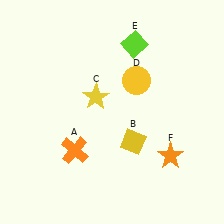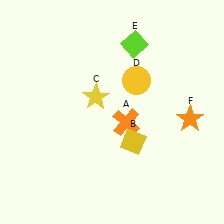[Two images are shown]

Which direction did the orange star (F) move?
The orange star (F) moved up.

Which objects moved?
The objects that moved are: the orange cross (A), the orange star (F).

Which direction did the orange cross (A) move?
The orange cross (A) moved right.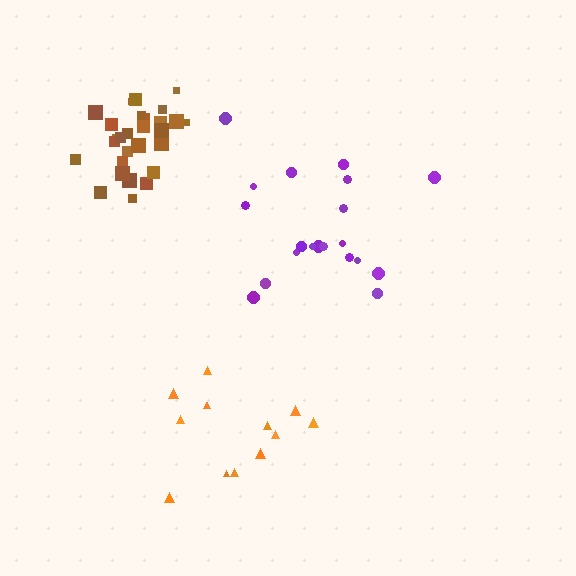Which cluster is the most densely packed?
Brown.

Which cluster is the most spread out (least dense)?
Orange.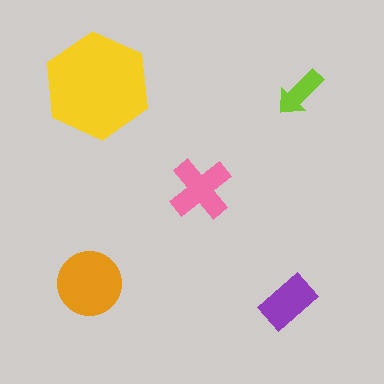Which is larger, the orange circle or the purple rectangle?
The orange circle.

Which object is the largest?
The yellow hexagon.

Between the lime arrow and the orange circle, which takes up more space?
The orange circle.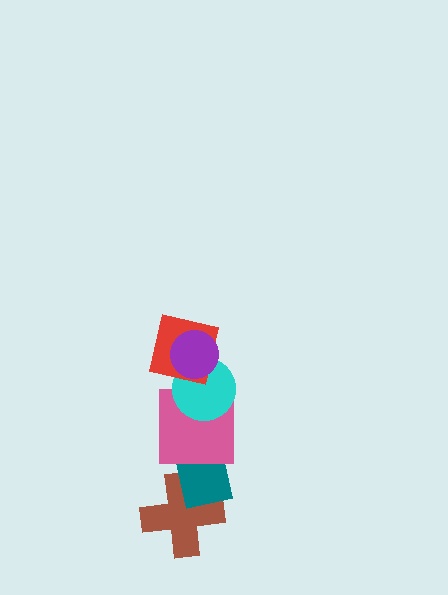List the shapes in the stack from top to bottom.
From top to bottom: the purple circle, the red square, the cyan circle, the pink square, the teal rectangle, the brown cross.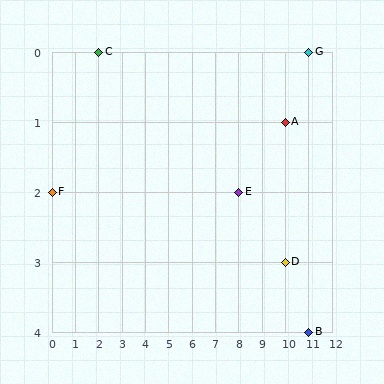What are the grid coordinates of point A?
Point A is at grid coordinates (10, 1).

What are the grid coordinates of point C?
Point C is at grid coordinates (2, 0).